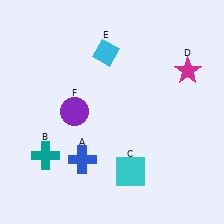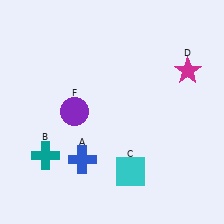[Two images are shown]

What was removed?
The cyan diamond (E) was removed in Image 2.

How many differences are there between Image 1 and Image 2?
There is 1 difference between the two images.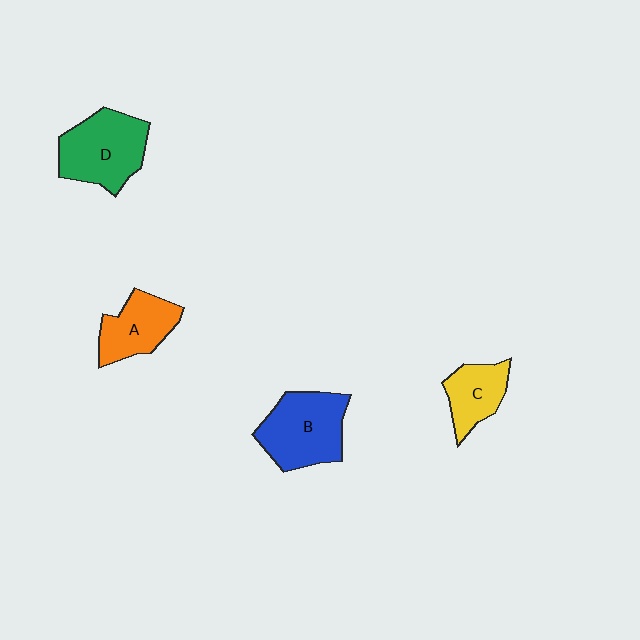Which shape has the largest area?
Shape B (blue).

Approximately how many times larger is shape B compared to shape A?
Approximately 1.4 times.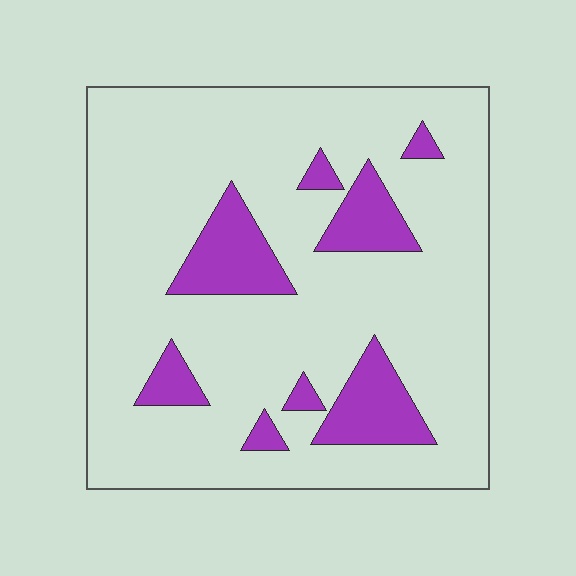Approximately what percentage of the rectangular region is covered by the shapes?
Approximately 15%.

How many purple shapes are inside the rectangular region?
8.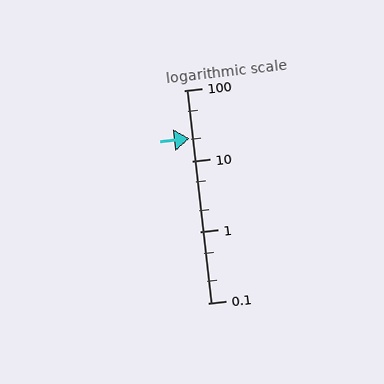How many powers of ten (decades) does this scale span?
The scale spans 3 decades, from 0.1 to 100.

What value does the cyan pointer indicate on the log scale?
The pointer indicates approximately 21.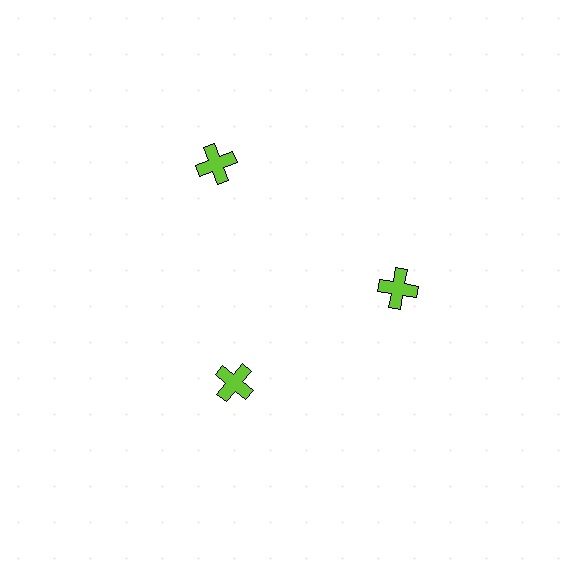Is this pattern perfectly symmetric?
No. The 3 lime crosses are arranged in a ring, but one element near the 11 o'clock position is pushed outward from the center, breaking the 3-fold rotational symmetry.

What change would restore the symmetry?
The symmetry would be restored by moving it inward, back onto the ring so that all 3 crosses sit at equal angles and equal distance from the center.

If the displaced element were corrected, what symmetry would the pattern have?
It would have 3-fold rotational symmetry — the pattern would map onto itself every 120 degrees.